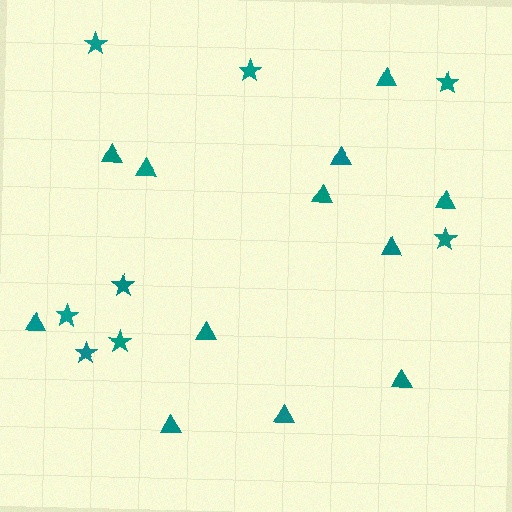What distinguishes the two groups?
There are 2 groups: one group of stars (8) and one group of triangles (12).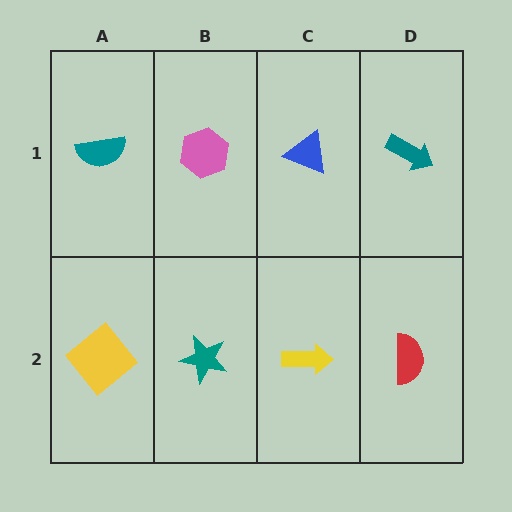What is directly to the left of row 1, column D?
A blue triangle.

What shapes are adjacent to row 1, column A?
A yellow diamond (row 2, column A), a pink hexagon (row 1, column B).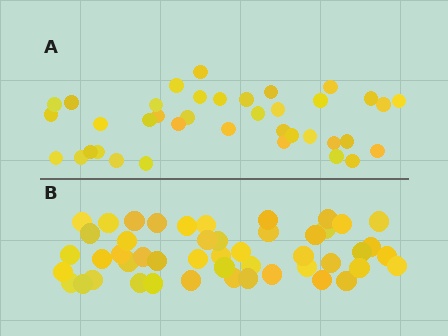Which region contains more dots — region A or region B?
Region B (the bottom region) has more dots.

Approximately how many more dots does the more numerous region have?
Region B has roughly 10 or so more dots than region A.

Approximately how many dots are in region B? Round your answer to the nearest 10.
About 50 dots. (The exact count is 48, which rounds to 50.)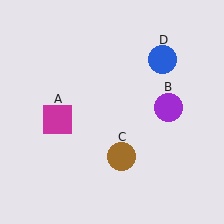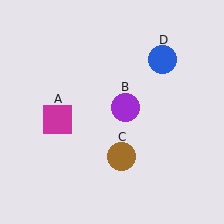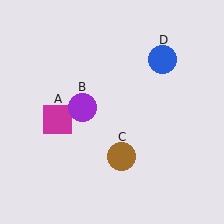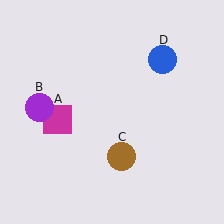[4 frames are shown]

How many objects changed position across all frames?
1 object changed position: purple circle (object B).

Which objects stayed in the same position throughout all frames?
Magenta square (object A) and brown circle (object C) and blue circle (object D) remained stationary.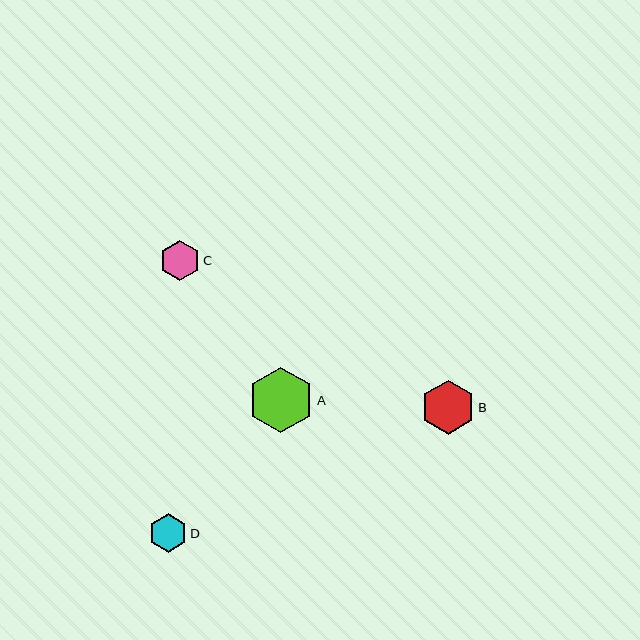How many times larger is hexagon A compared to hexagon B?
Hexagon A is approximately 1.2 times the size of hexagon B.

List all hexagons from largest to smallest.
From largest to smallest: A, B, C, D.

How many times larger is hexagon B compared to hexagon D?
Hexagon B is approximately 1.4 times the size of hexagon D.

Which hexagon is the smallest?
Hexagon D is the smallest with a size of approximately 39 pixels.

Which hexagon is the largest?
Hexagon A is the largest with a size of approximately 65 pixels.